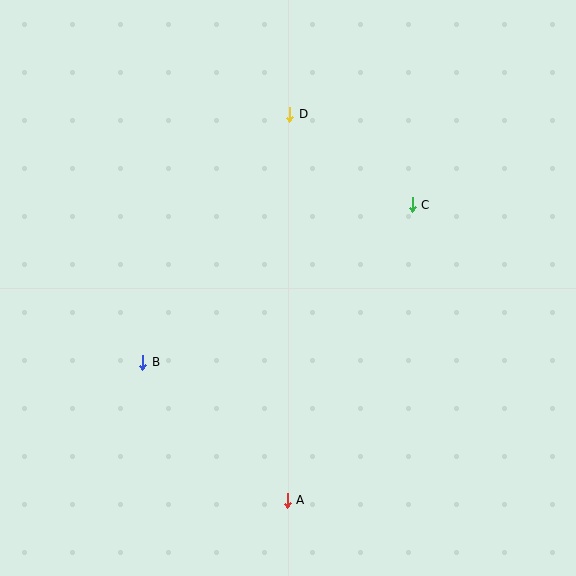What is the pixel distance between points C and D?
The distance between C and D is 152 pixels.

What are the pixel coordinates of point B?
Point B is at (143, 362).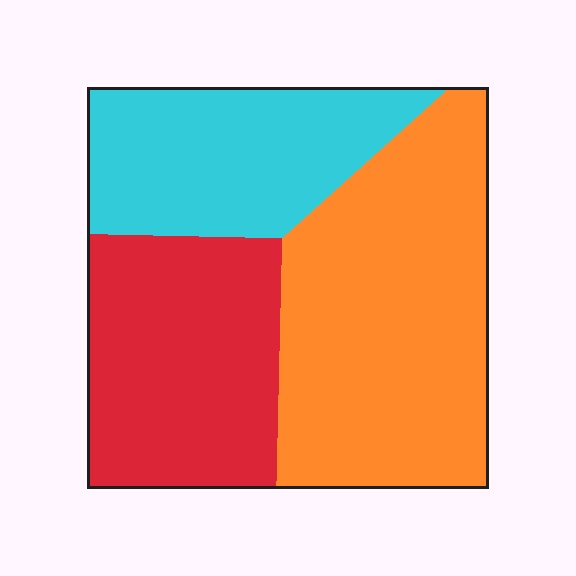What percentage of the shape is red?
Red covers about 30% of the shape.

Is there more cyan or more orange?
Orange.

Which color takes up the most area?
Orange, at roughly 45%.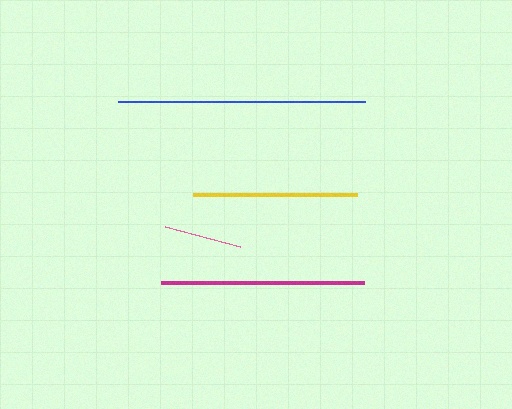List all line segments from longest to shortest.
From longest to shortest: blue, magenta, yellow, pink.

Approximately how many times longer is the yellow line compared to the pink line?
The yellow line is approximately 2.1 times the length of the pink line.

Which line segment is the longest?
The blue line is the longest at approximately 247 pixels.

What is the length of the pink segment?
The pink segment is approximately 78 pixels long.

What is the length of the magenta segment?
The magenta segment is approximately 203 pixels long.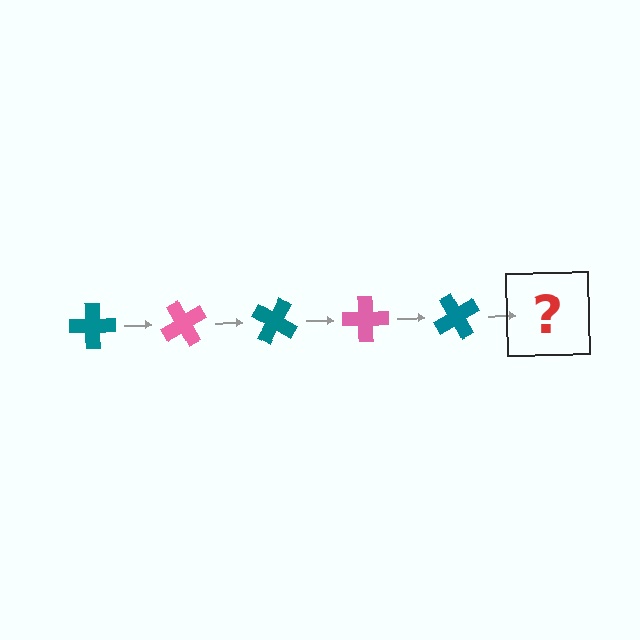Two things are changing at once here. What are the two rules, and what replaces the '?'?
The two rules are that it rotates 60 degrees each step and the color cycles through teal and pink. The '?' should be a pink cross, rotated 300 degrees from the start.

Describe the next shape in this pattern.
It should be a pink cross, rotated 300 degrees from the start.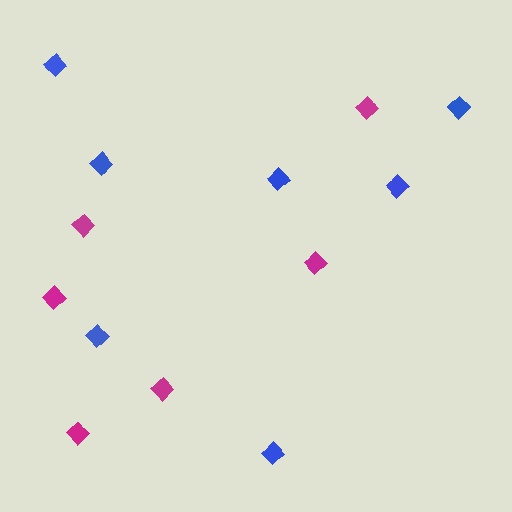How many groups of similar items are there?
There are 2 groups: one group of magenta diamonds (6) and one group of blue diamonds (7).